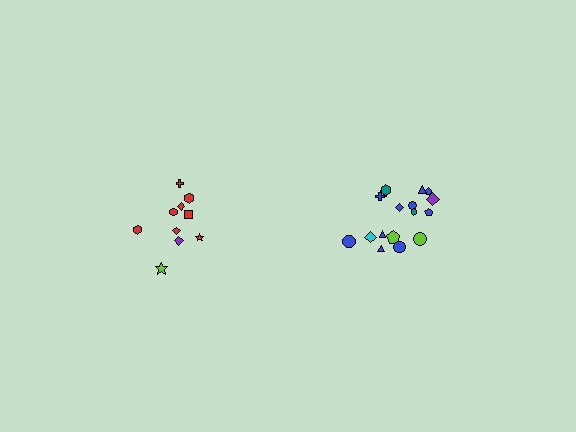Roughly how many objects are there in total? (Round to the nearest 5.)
Roughly 30 objects in total.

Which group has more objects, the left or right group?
The right group.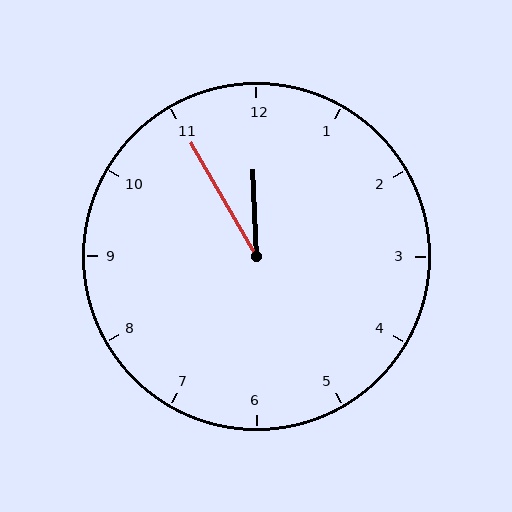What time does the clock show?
11:55.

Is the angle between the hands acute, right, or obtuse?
It is acute.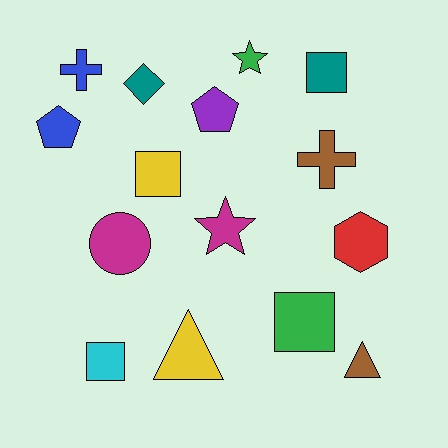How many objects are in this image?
There are 15 objects.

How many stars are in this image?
There are 2 stars.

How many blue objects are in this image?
There are 2 blue objects.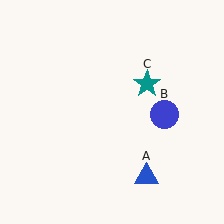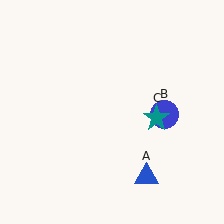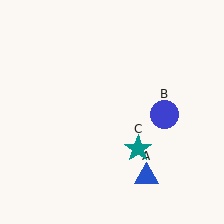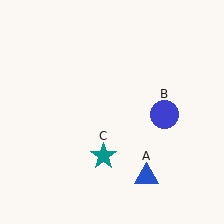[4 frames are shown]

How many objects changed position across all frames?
1 object changed position: teal star (object C).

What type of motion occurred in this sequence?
The teal star (object C) rotated clockwise around the center of the scene.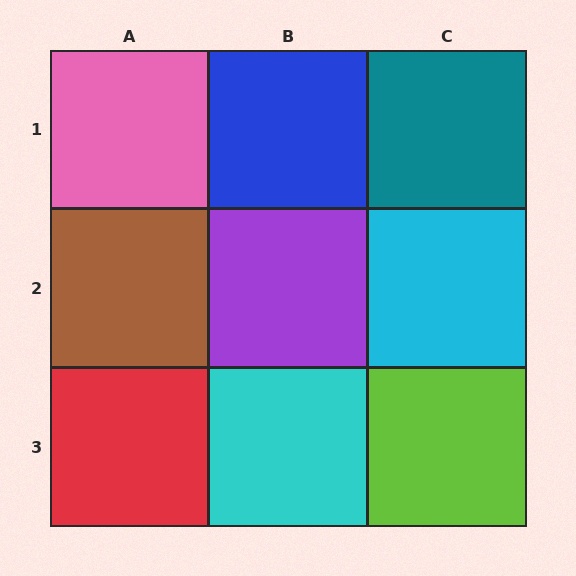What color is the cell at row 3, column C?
Lime.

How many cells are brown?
1 cell is brown.